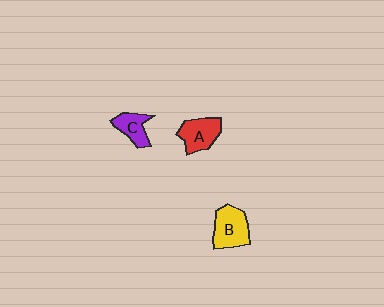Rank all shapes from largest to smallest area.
From largest to smallest: B (yellow), A (red), C (purple).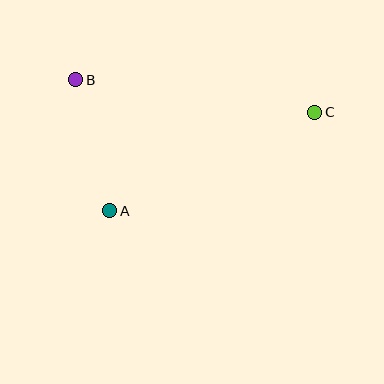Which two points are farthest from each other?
Points B and C are farthest from each other.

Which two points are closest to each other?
Points A and B are closest to each other.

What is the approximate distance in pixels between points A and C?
The distance between A and C is approximately 227 pixels.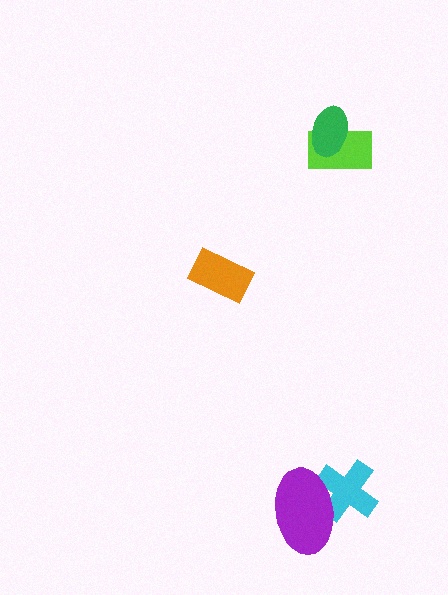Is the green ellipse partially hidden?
No, no other shape covers it.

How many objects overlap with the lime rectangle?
1 object overlaps with the lime rectangle.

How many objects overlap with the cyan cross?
1 object overlaps with the cyan cross.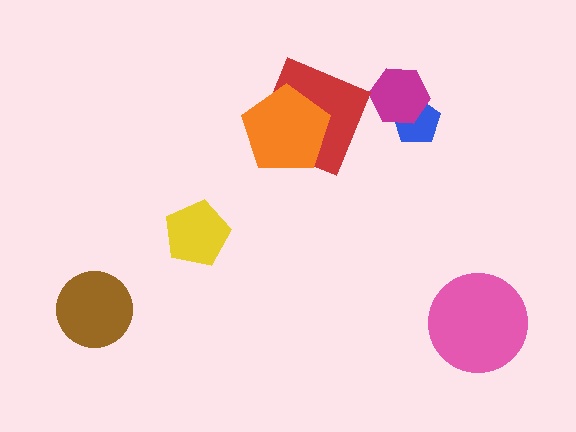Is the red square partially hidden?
Yes, it is partially covered by another shape.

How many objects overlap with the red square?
1 object overlaps with the red square.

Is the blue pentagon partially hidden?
Yes, it is partially covered by another shape.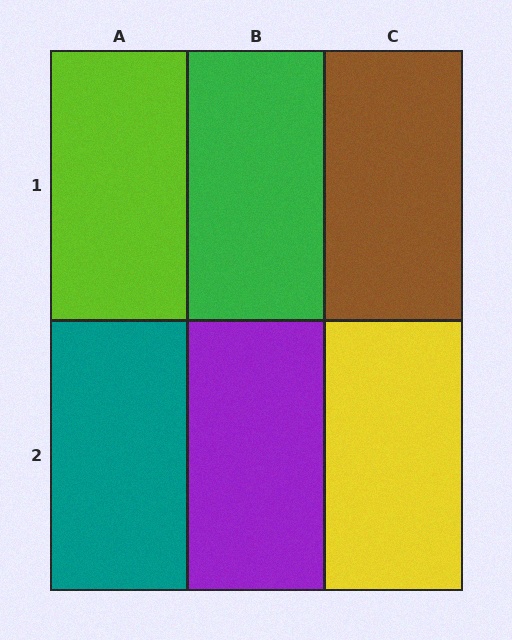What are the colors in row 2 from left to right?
Teal, purple, yellow.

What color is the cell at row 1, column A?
Lime.